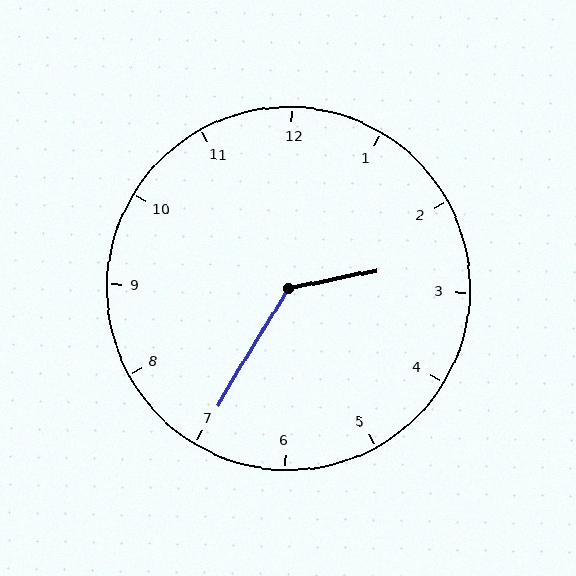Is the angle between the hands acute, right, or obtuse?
It is obtuse.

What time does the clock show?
2:35.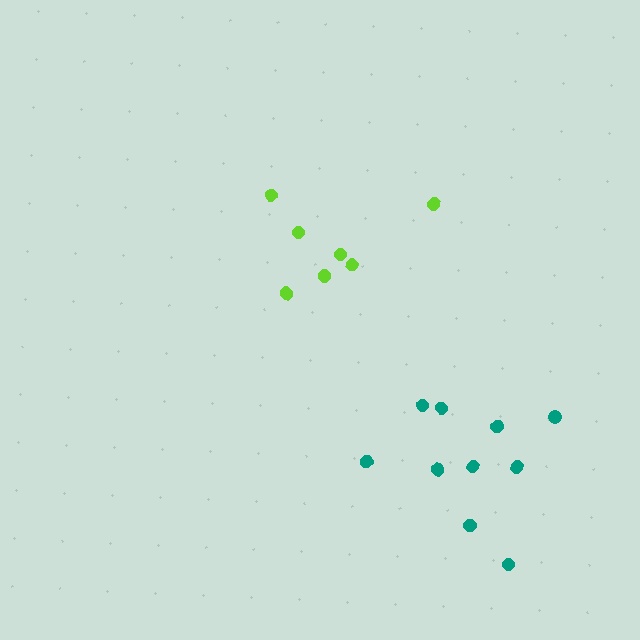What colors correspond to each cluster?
The clusters are colored: teal, lime.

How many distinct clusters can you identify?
There are 2 distinct clusters.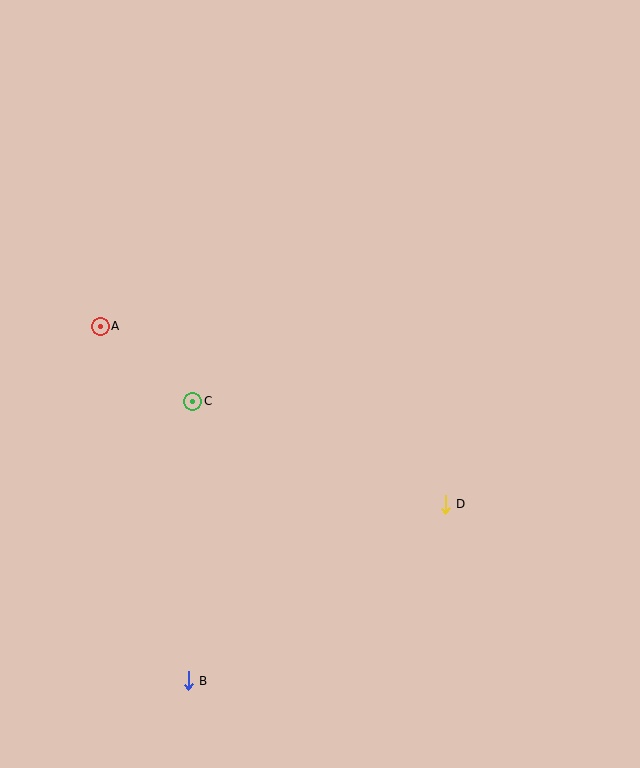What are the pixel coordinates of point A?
Point A is at (100, 326).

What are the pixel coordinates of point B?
Point B is at (188, 681).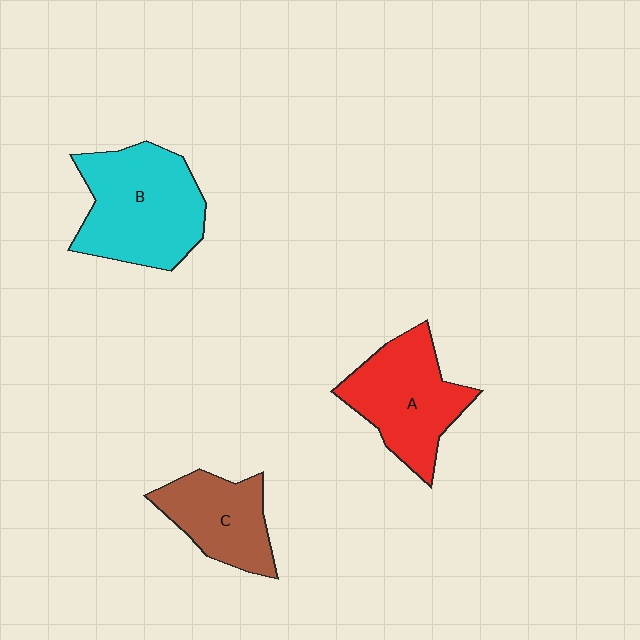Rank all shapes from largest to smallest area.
From largest to smallest: B (cyan), A (red), C (brown).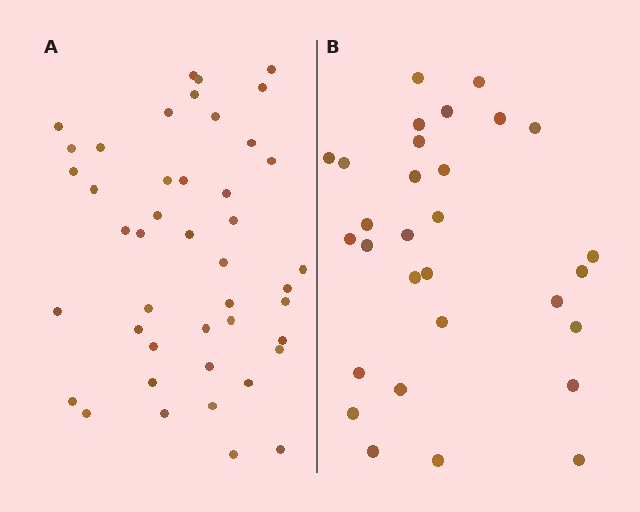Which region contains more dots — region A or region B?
Region A (the left region) has more dots.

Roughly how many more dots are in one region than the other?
Region A has approximately 15 more dots than region B.